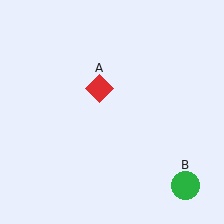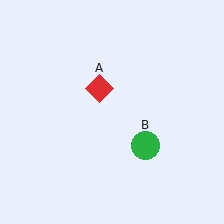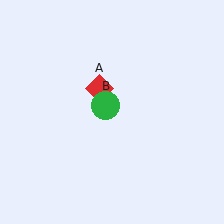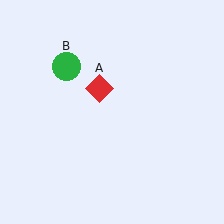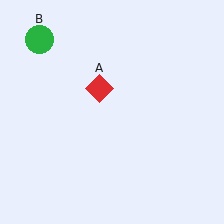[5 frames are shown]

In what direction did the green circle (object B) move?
The green circle (object B) moved up and to the left.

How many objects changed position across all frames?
1 object changed position: green circle (object B).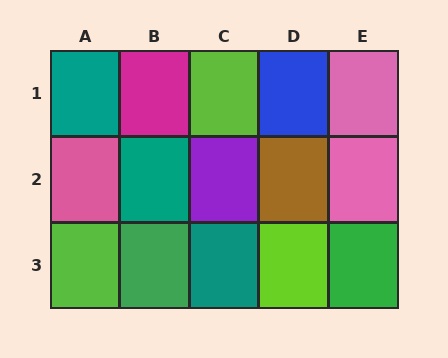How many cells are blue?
1 cell is blue.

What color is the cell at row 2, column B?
Teal.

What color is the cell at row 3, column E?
Green.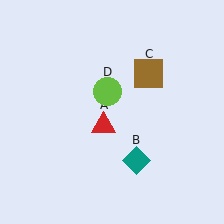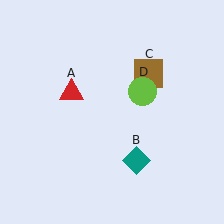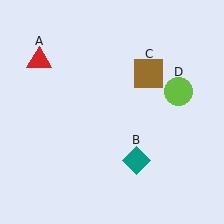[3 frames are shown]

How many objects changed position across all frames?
2 objects changed position: red triangle (object A), lime circle (object D).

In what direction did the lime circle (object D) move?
The lime circle (object D) moved right.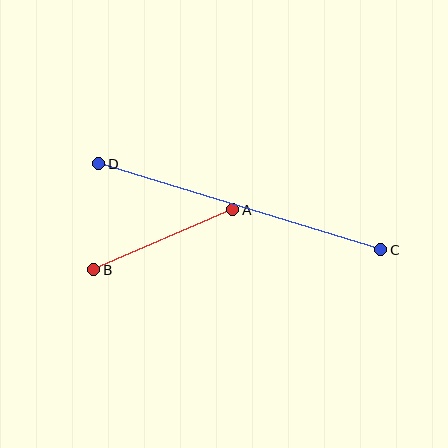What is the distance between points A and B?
The distance is approximately 152 pixels.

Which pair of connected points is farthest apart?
Points C and D are farthest apart.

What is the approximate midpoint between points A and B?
The midpoint is at approximately (163, 240) pixels.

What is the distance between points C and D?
The distance is approximately 295 pixels.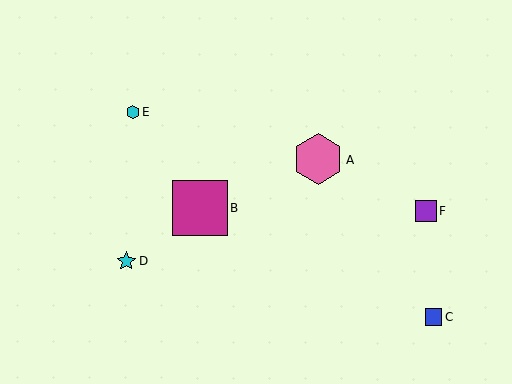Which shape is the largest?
The magenta square (labeled B) is the largest.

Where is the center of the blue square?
The center of the blue square is at (434, 317).